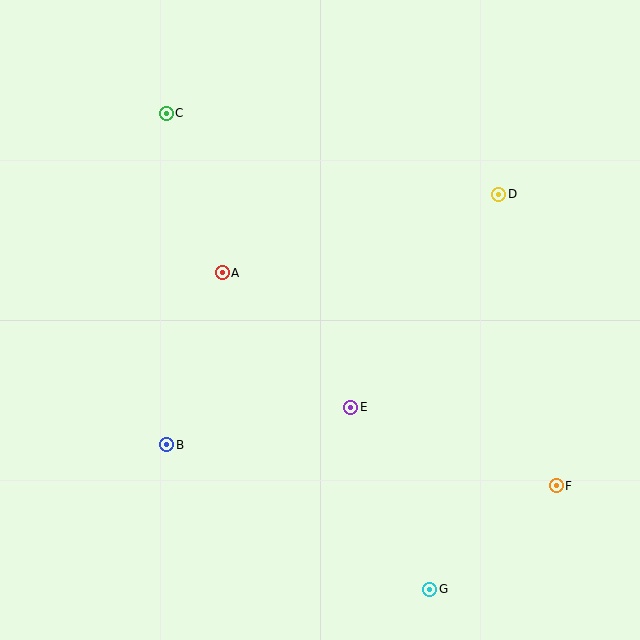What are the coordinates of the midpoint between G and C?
The midpoint between G and C is at (298, 351).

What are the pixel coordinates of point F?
Point F is at (556, 486).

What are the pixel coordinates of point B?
Point B is at (167, 445).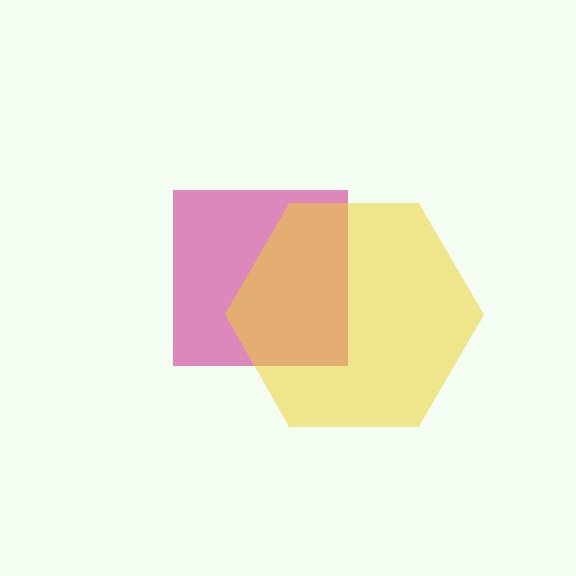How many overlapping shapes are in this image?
There are 2 overlapping shapes in the image.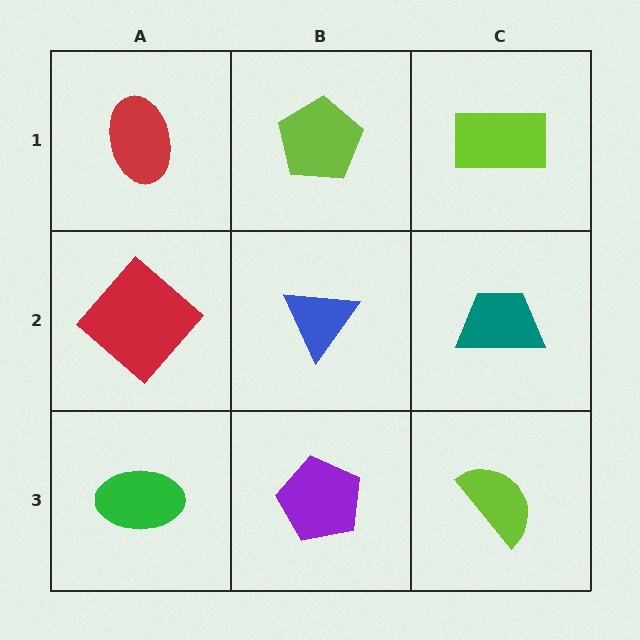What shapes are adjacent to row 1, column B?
A blue triangle (row 2, column B), a red ellipse (row 1, column A), a lime rectangle (row 1, column C).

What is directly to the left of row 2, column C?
A blue triangle.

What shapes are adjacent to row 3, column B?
A blue triangle (row 2, column B), a green ellipse (row 3, column A), a lime semicircle (row 3, column C).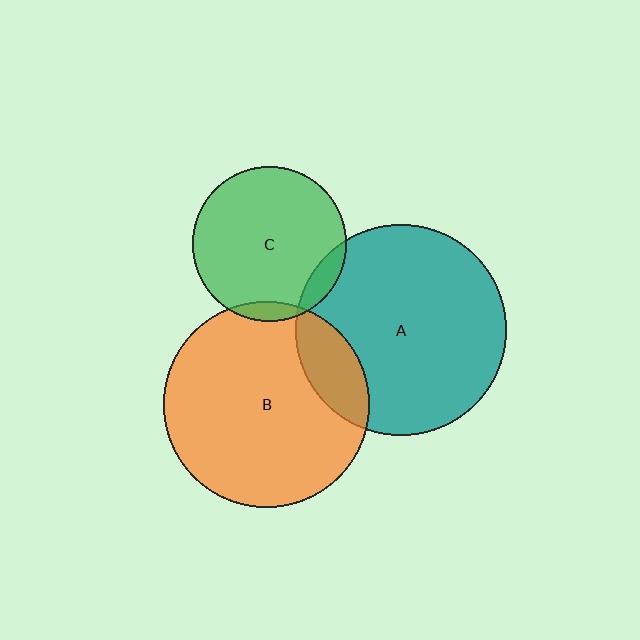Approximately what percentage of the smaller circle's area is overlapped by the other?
Approximately 10%.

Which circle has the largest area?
Circle A (teal).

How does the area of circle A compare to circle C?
Approximately 1.9 times.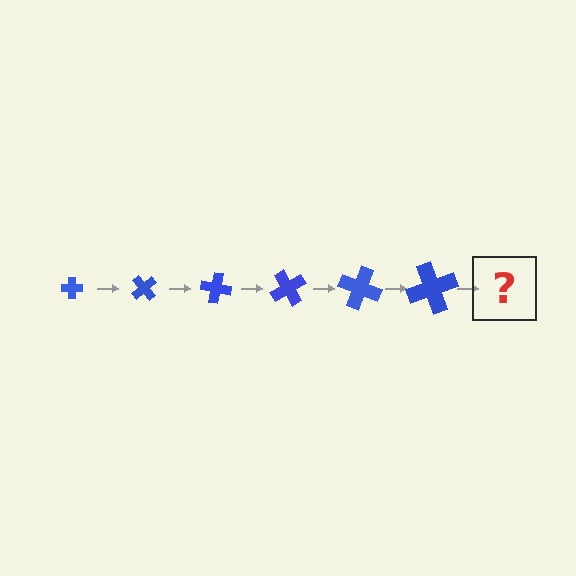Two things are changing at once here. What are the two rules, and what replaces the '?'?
The two rules are that the cross grows larger each step and it rotates 50 degrees each step. The '?' should be a cross, larger than the previous one and rotated 300 degrees from the start.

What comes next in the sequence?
The next element should be a cross, larger than the previous one and rotated 300 degrees from the start.